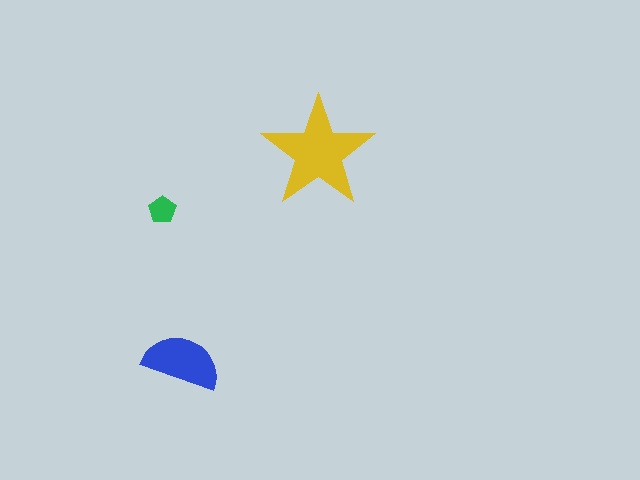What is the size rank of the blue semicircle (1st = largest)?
2nd.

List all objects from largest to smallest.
The yellow star, the blue semicircle, the green pentagon.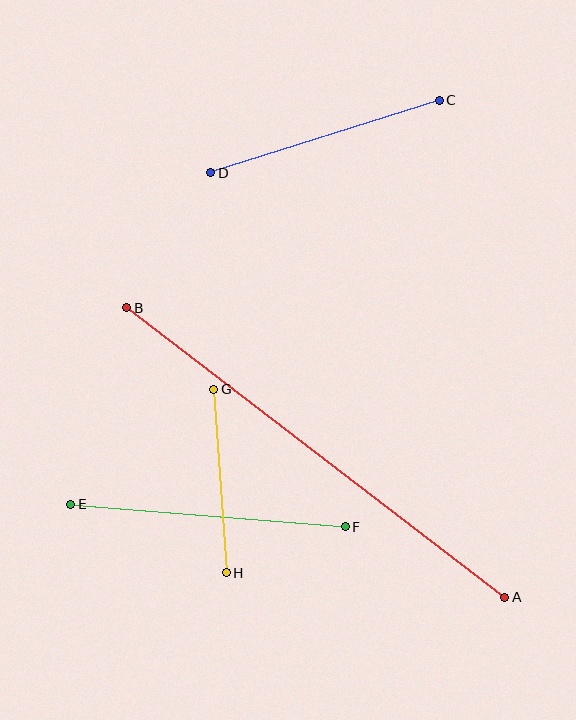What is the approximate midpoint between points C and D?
The midpoint is at approximately (325, 136) pixels.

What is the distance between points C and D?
The distance is approximately 240 pixels.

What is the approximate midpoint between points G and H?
The midpoint is at approximately (220, 481) pixels.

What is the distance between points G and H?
The distance is approximately 184 pixels.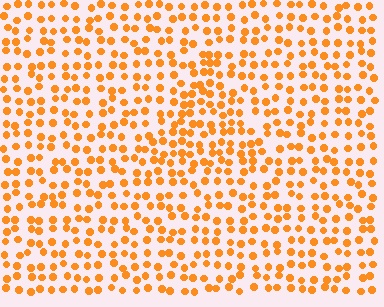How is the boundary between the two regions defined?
The boundary is defined by a change in element density (approximately 1.4x ratio). All elements are the same color, size, and shape.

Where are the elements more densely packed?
The elements are more densely packed inside the triangle boundary.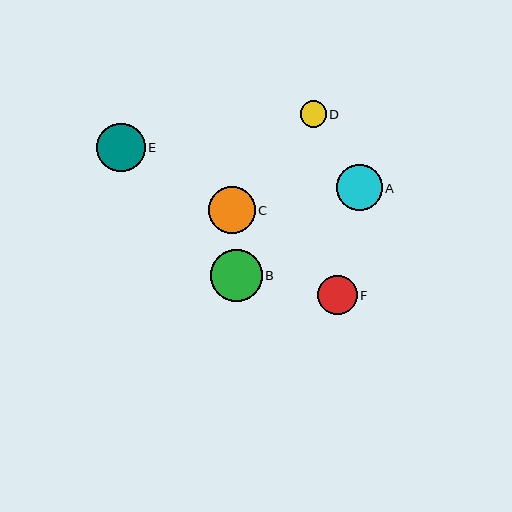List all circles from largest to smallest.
From largest to smallest: B, E, C, A, F, D.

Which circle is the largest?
Circle B is the largest with a size of approximately 52 pixels.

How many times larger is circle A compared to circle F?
Circle A is approximately 1.1 times the size of circle F.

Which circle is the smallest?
Circle D is the smallest with a size of approximately 26 pixels.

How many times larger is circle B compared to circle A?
Circle B is approximately 1.1 times the size of circle A.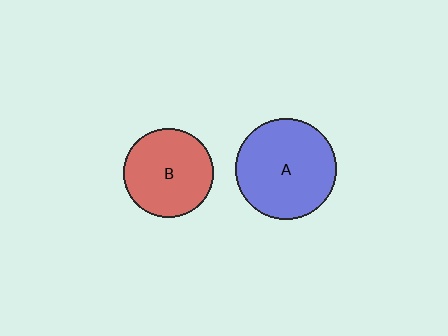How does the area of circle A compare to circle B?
Approximately 1.3 times.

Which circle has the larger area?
Circle A (blue).